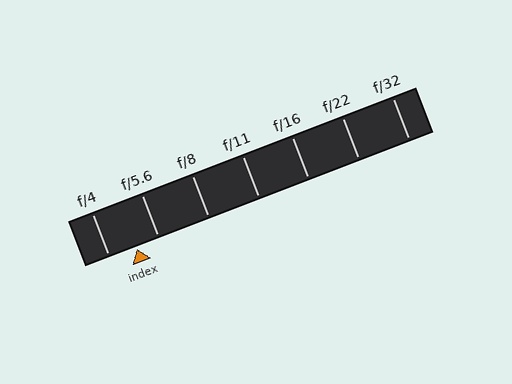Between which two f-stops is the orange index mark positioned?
The index mark is between f/4 and f/5.6.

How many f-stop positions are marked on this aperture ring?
There are 7 f-stop positions marked.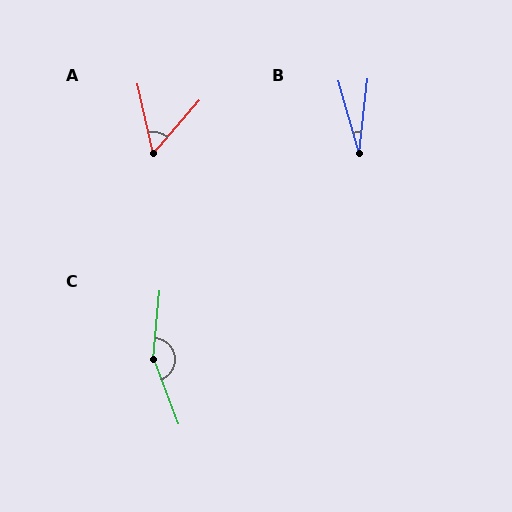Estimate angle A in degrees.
Approximately 53 degrees.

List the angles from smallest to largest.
B (22°), A (53°), C (154°).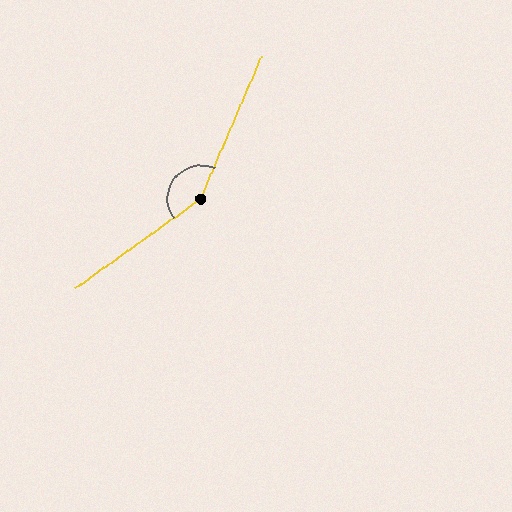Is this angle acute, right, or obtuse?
It is obtuse.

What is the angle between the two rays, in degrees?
Approximately 148 degrees.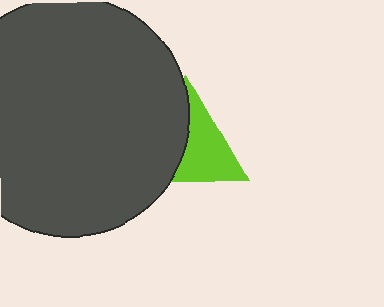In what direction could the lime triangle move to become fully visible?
The lime triangle could move right. That would shift it out from behind the dark gray circle entirely.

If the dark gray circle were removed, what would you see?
You would see the complete lime triangle.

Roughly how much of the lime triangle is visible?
About half of it is visible (roughly 52%).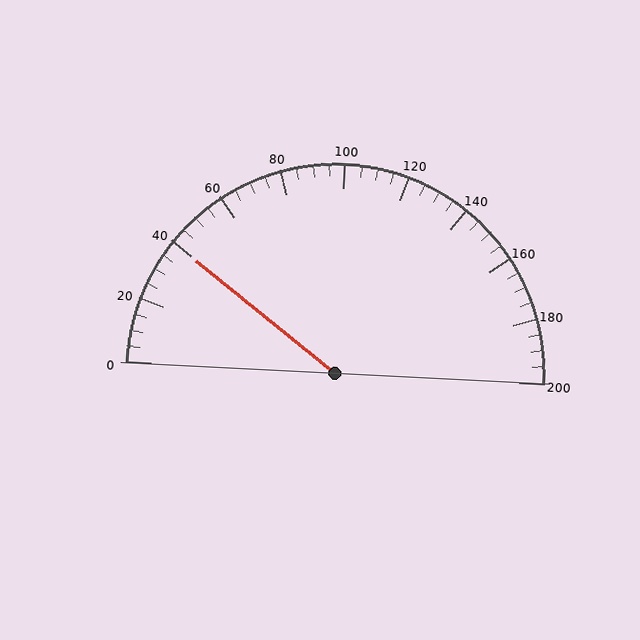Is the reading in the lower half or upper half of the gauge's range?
The reading is in the lower half of the range (0 to 200).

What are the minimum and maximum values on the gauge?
The gauge ranges from 0 to 200.